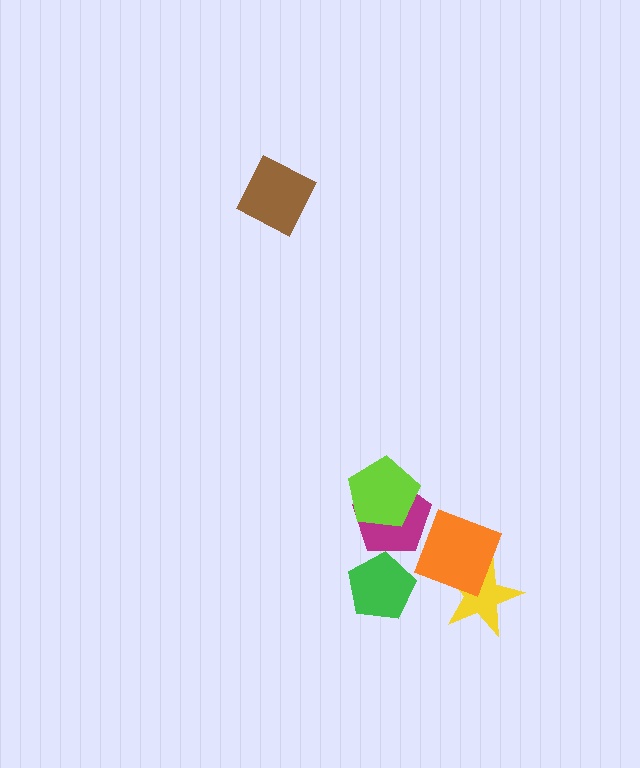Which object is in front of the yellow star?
The orange diamond is in front of the yellow star.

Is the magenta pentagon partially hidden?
Yes, it is partially covered by another shape.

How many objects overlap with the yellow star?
1 object overlaps with the yellow star.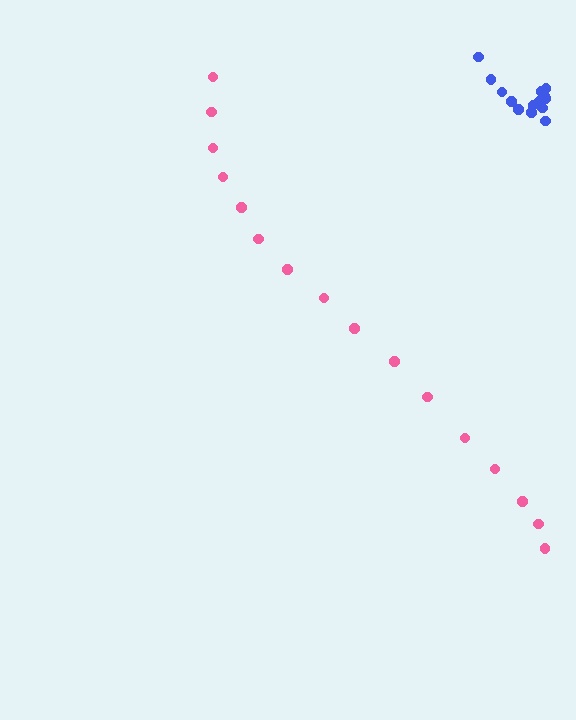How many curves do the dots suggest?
There are 2 distinct paths.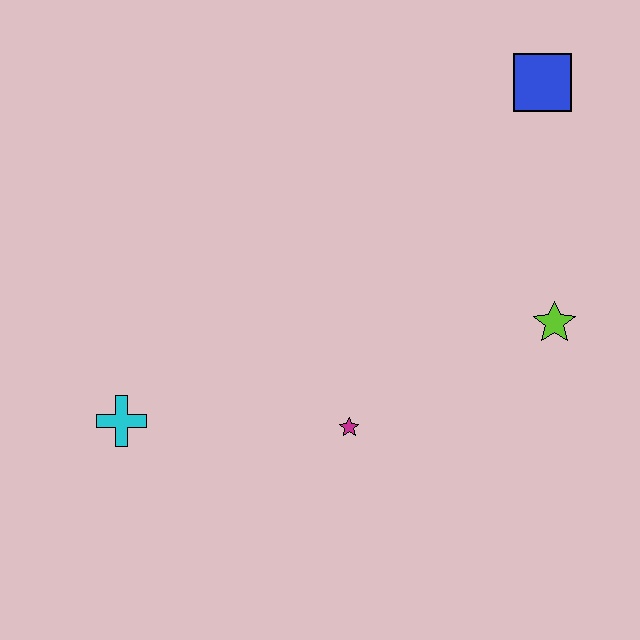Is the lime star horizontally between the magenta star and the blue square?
No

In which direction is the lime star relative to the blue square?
The lime star is below the blue square.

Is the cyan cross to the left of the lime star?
Yes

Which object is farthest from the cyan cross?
The blue square is farthest from the cyan cross.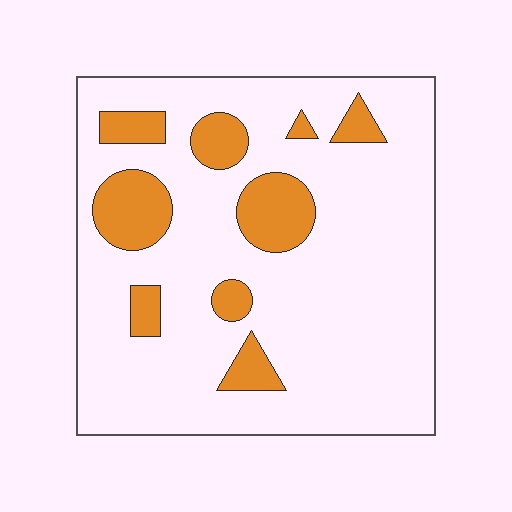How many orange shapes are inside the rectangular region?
9.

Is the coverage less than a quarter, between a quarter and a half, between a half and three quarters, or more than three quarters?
Less than a quarter.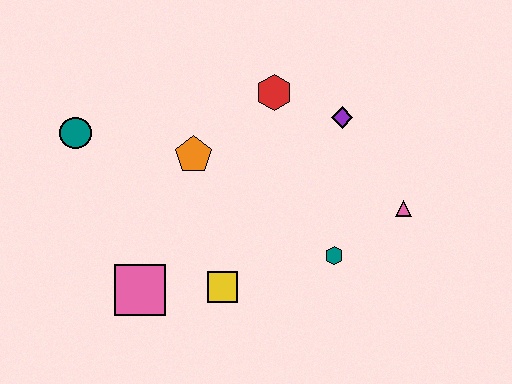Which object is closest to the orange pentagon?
The red hexagon is closest to the orange pentagon.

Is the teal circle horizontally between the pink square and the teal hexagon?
No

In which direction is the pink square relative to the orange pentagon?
The pink square is below the orange pentagon.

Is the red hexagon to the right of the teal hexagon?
No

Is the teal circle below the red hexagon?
Yes